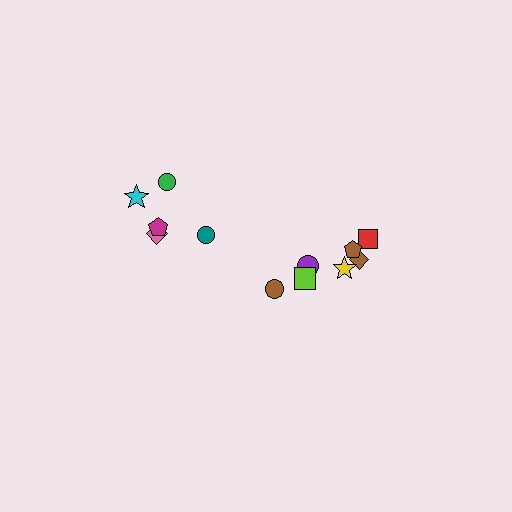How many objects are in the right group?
There are 7 objects.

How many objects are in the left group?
There are 5 objects.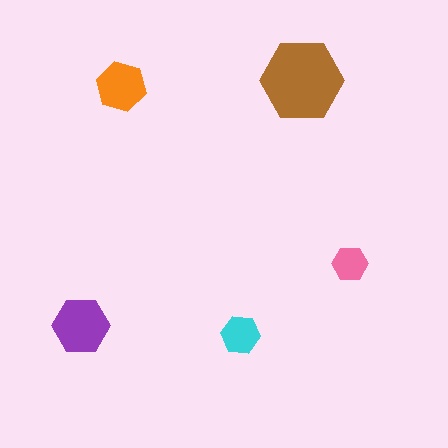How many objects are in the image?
There are 5 objects in the image.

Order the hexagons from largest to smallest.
the brown one, the purple one, the orange one, the cyan one, the pink one.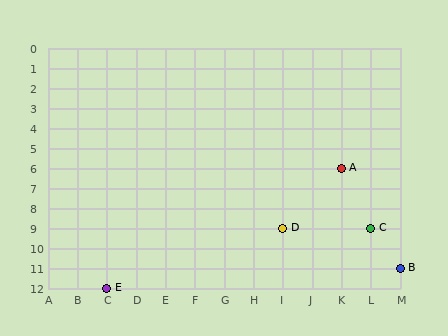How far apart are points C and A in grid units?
Points C and A are 1 column and 3 rows apart (about 3.2 grid units diagonally).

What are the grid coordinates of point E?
Point E is at grid coordinates (C, 12).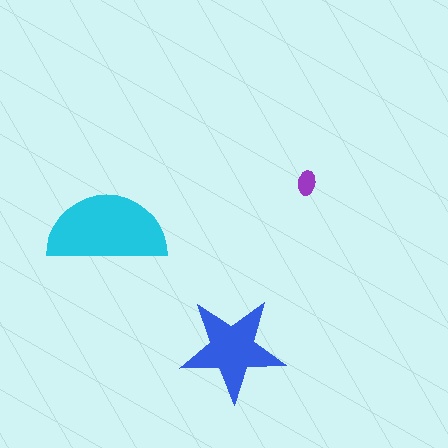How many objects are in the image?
There are 3 objects in the image.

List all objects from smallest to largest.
The purple ellipse, the blue star, the cyan semicircle.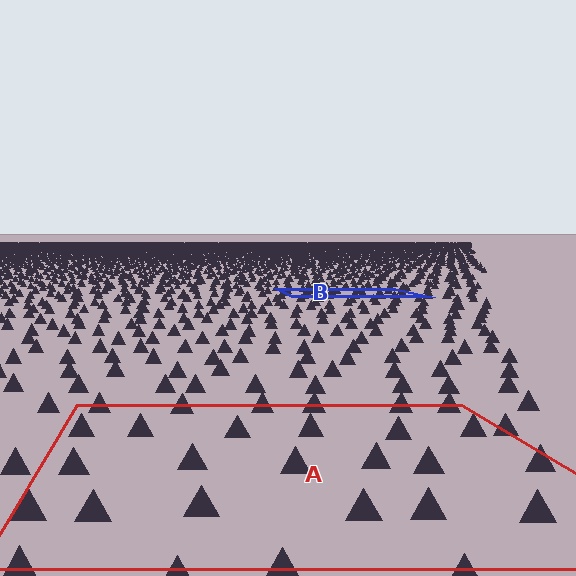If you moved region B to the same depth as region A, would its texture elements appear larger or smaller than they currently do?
They would appear larger. At a closer depth, the same texture elements are projected at a bigger on-screen size.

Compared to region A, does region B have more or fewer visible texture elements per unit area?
Region B has more texture elements per unit area — they are packed more densely because it is farther away.